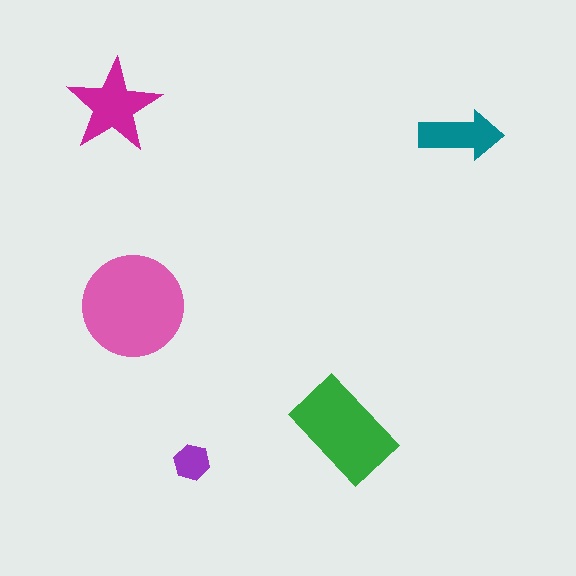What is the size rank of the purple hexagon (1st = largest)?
5th.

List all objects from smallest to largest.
The purple hexagon, the teal arrow, the magenta star, the green rectangle, the pink circle.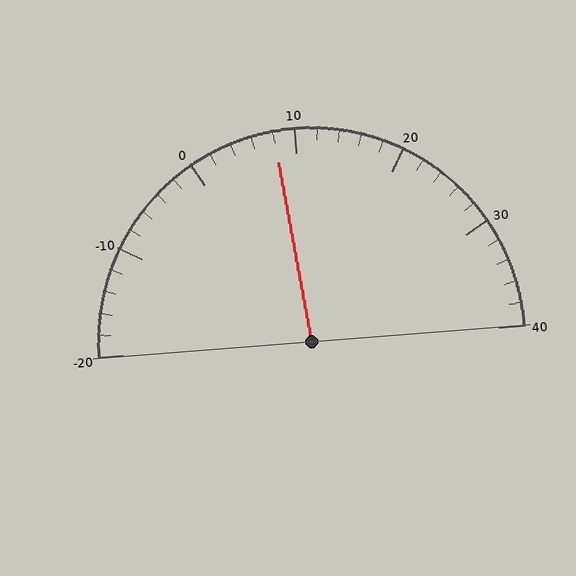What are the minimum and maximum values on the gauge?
The gauge ranges from -20 to 40.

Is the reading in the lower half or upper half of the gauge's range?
The reading is in the lower half of the range (-20 to 40).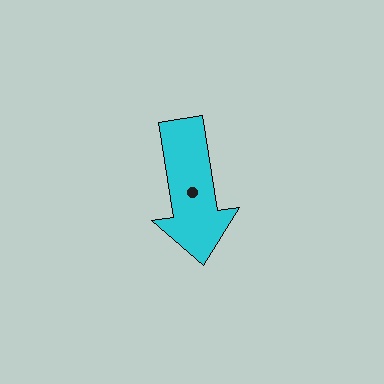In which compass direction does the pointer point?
South.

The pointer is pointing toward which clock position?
Roughly 6 o'clock.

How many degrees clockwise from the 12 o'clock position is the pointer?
Approximately 171 degrees.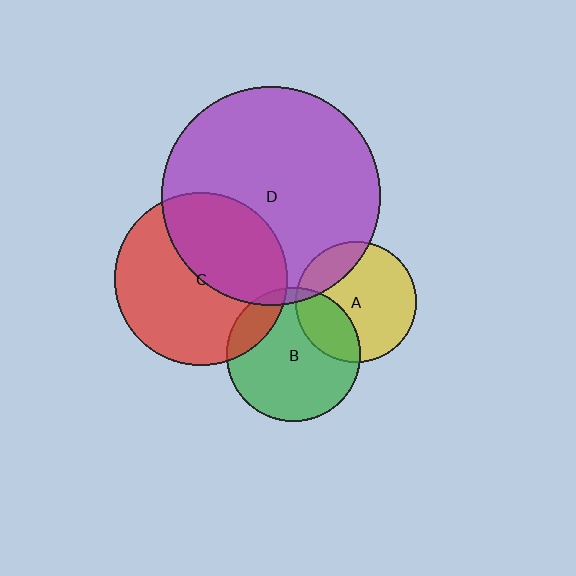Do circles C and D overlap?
Yes.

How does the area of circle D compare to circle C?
Approximately 1.6 times.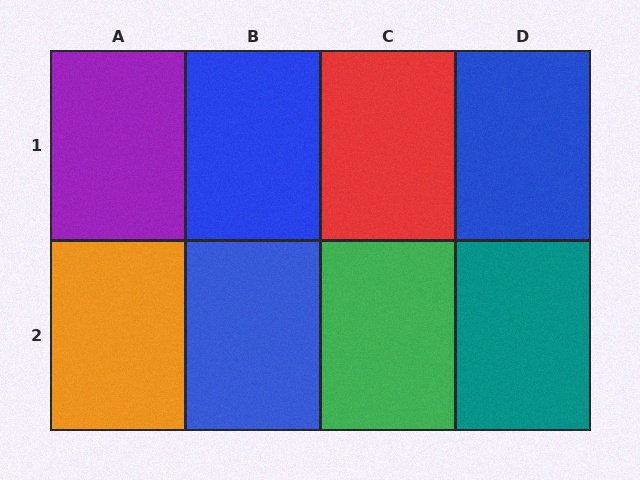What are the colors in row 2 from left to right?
Orange, blue, green, teal.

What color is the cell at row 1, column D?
Blue.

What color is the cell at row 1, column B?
Blue.